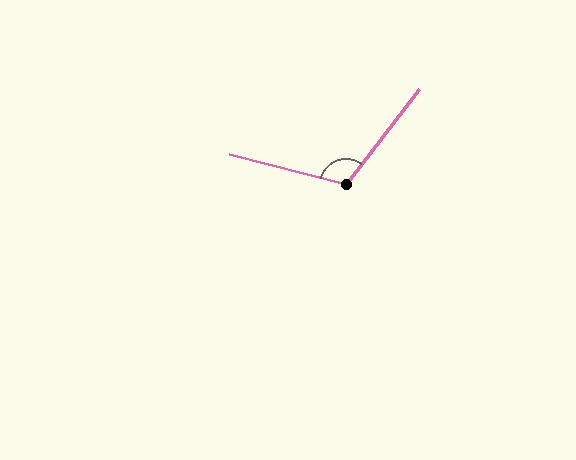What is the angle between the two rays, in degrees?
Approximately 113 degrees.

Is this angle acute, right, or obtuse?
It is obtuse.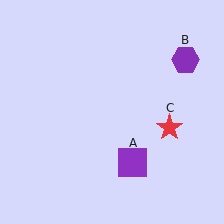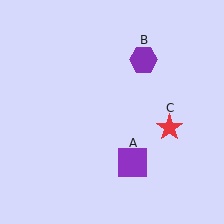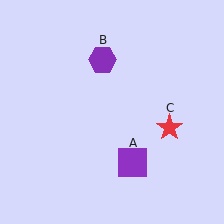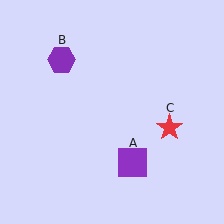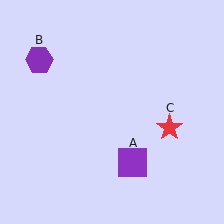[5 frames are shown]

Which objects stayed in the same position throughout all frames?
Purple square (object A) and red star (object C) remained stationary.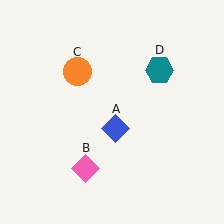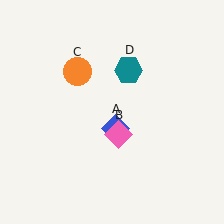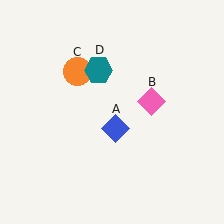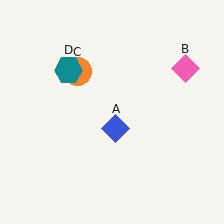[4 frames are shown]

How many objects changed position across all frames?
2 objects changed position: pink diamond (object B), teal hexagon (object D).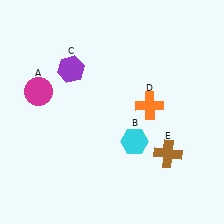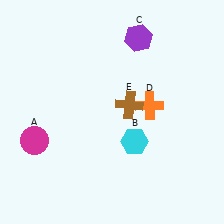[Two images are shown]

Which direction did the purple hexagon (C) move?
The purple hexagon (C) moved right.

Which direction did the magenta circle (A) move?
The magenta circle (A) moved down.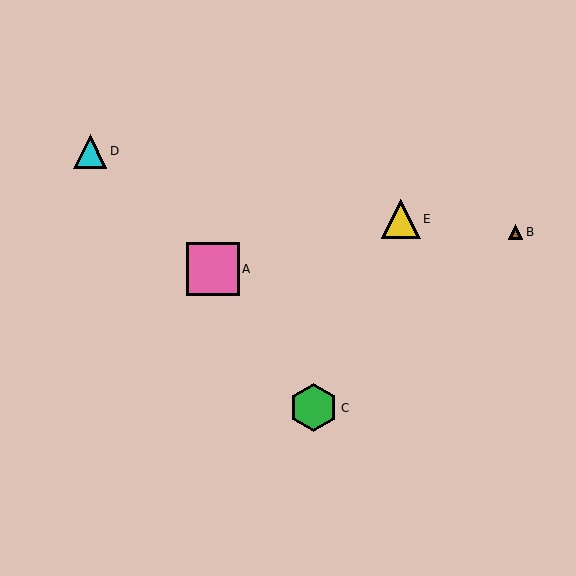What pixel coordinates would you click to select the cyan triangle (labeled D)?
Click at (90, 151) to select the cyan triangle D.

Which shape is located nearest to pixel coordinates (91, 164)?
The cyan triangle (labeled D) at (90, 151) is nearest to that location.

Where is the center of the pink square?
The center of the pink square is at (213, 269).